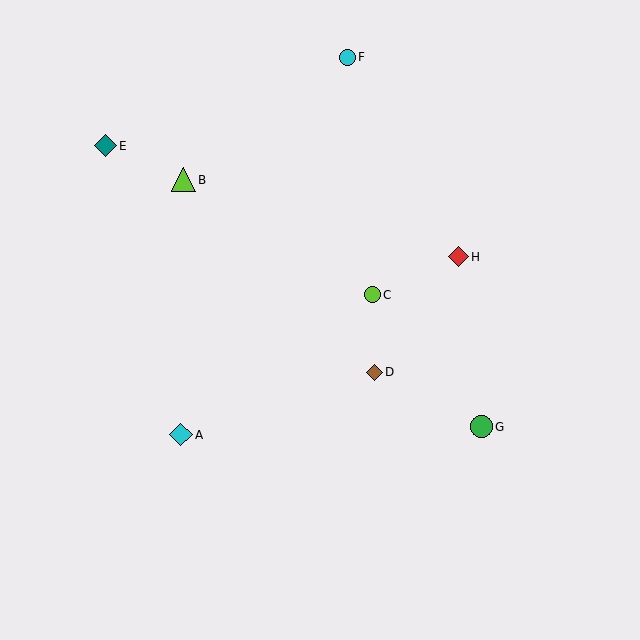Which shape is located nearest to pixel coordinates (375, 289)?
The lime circle (labeled C) at (372, 295) is nearest to that location.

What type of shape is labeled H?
Shape H is a red diamond.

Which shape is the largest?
The lime triangle (labeled B) is the largest.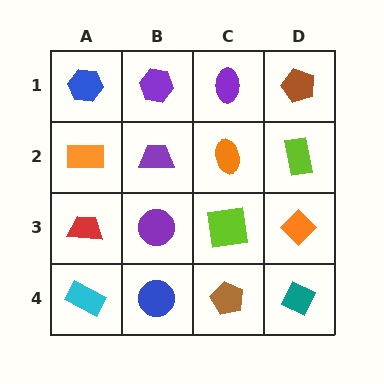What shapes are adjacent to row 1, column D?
A lime rectangle (row 2, column D), a purple ellipse (row 1, column C).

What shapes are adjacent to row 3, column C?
An orange ellipse (row 2, column C), a brown pentagon (row 4, column C), a purple circle (row 3, column B), an orange diamond (row 3, column D).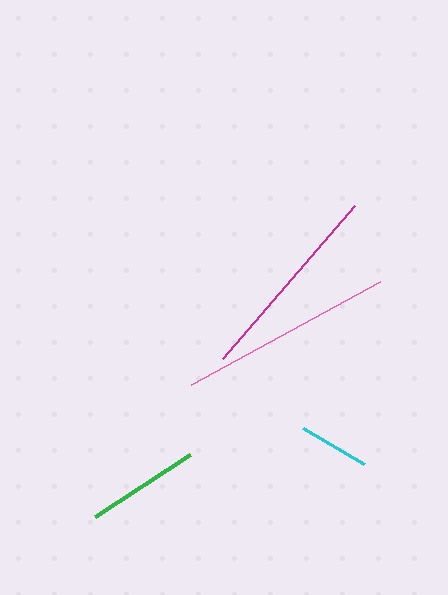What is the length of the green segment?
The green segment is approximately 113 pixels long.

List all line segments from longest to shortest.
From longest to shortest: pink, magenta, green, cyan.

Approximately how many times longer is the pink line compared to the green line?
The pink line is approximately 1.9 times the length of the green line.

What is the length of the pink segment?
The pink segment is approximately 215 pixels long.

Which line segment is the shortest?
The cyan line is the shortest at approximately 70 pixels.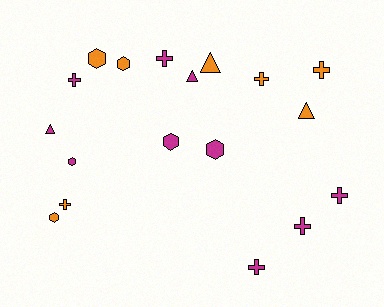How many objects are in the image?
There are 18 objects.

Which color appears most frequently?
Magenta, with 10 objects.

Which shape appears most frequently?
Cross, with 8 objects.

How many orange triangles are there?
There are 2 orange triangles.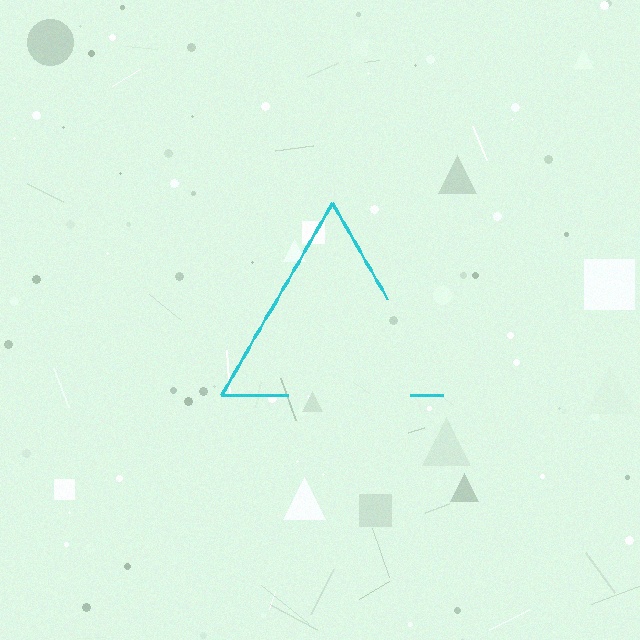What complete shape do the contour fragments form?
The contour fragments form a triangle.